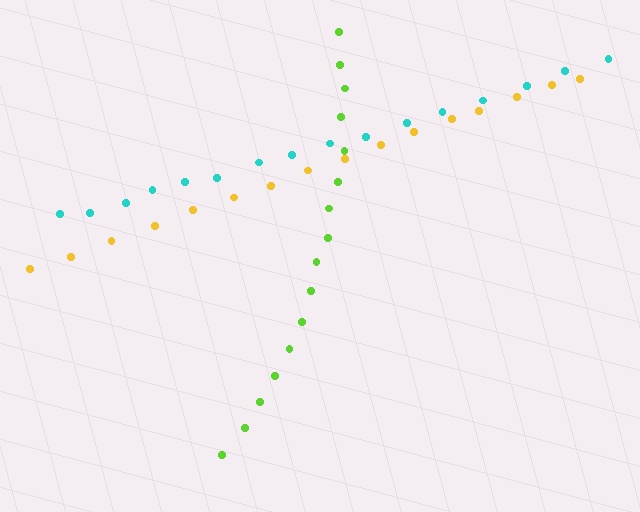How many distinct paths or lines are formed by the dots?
There are 3 distinct paths.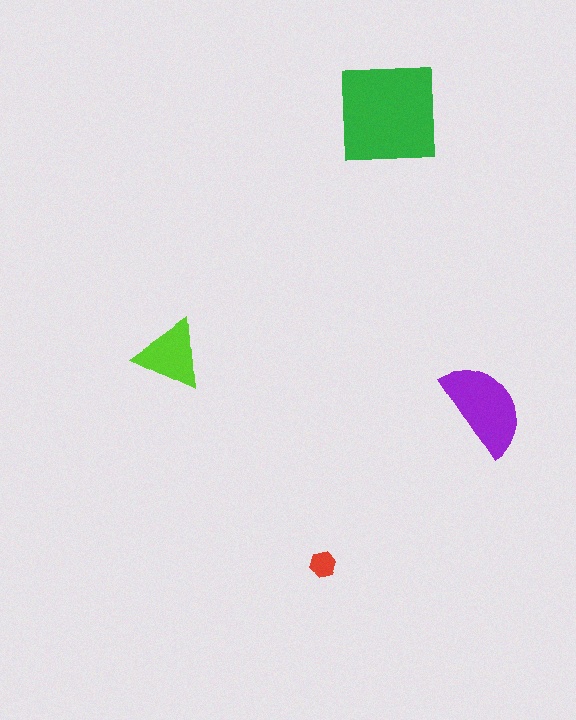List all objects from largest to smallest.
The green square, the purple semicircle, the lime triangle, the red hexagon.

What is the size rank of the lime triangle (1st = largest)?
3rd.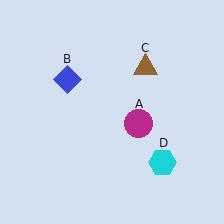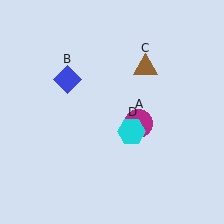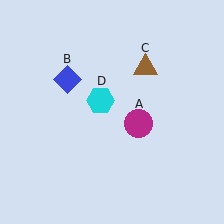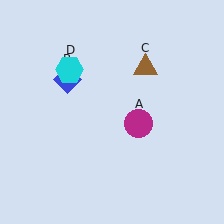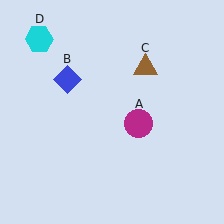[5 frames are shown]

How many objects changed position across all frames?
1 object changed position: cyan hexagon (object D).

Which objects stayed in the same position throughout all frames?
Magenta circle (object A) and blue diamond (object B) and brown triangle (object C) remained stationary.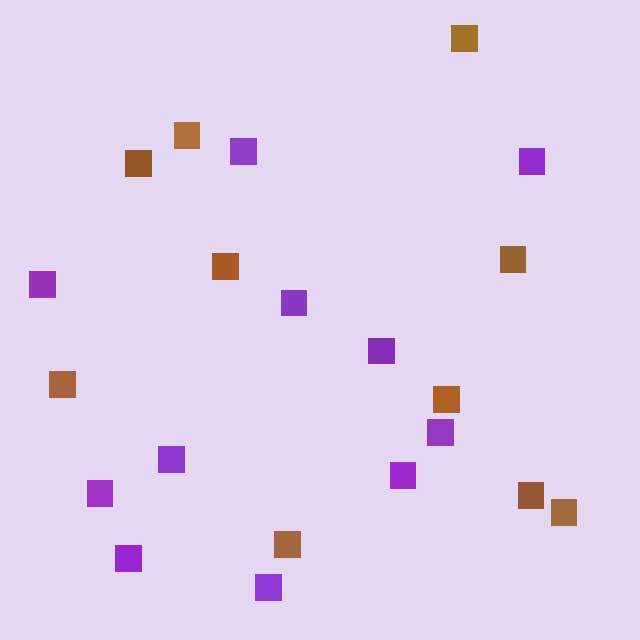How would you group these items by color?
There are 2 groups: one group of brown squares (10) and one group of purple squares (11).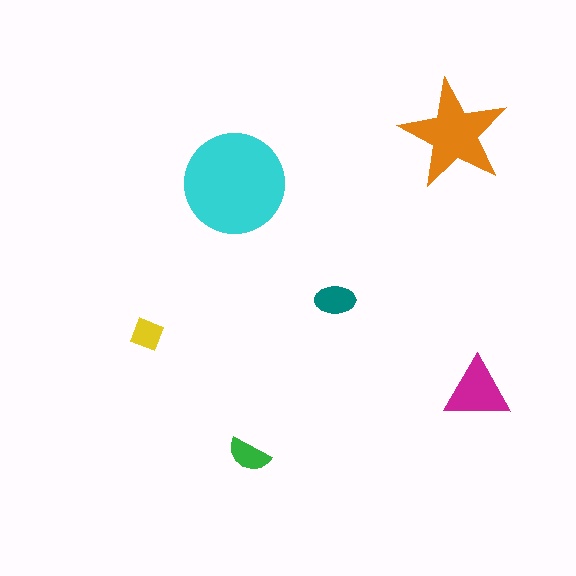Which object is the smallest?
The yellow diamond.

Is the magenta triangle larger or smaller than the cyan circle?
Smaller.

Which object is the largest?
The cyan circle.